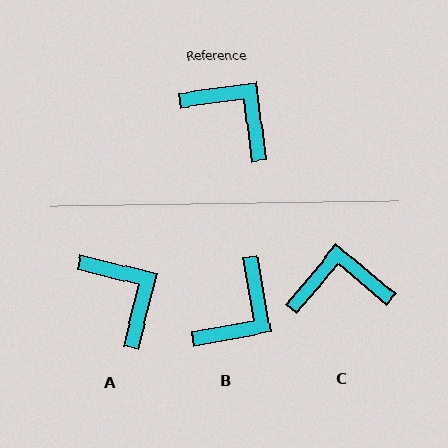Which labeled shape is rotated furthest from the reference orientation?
B, about 87 degrees away.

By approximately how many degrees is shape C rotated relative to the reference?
Approximately 43 degrees counter-clockwise.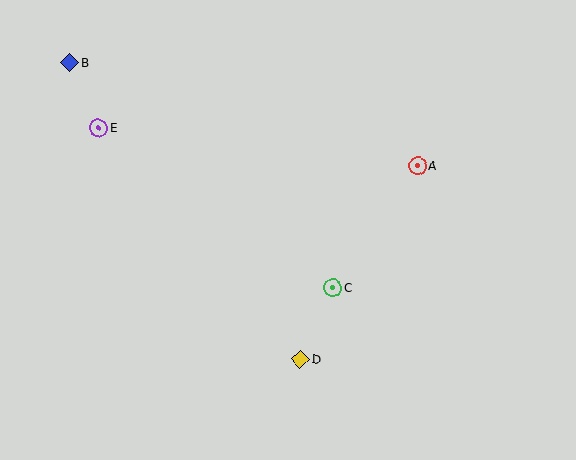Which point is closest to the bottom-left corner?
Point D is closest to the bottom-left corner.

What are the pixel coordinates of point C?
Point C is at (333, 288).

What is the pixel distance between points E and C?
The distance between E and C is 284 pixels.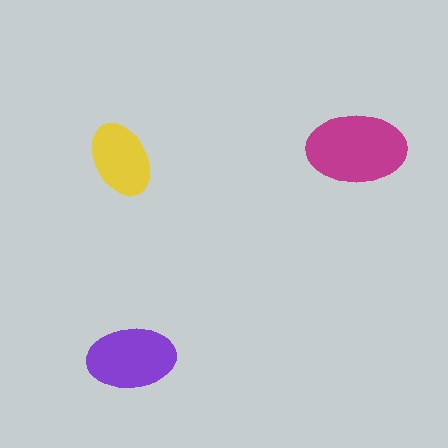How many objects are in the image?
There are 3 objects in the image.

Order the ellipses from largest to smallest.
the magenta one, the purple one, the yellow one.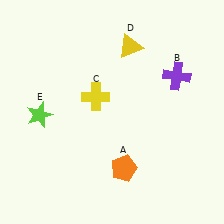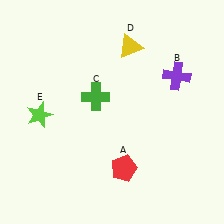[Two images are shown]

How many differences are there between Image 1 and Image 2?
There are 2 differences between the two images.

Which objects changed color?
A changed from orange to red. C changed from yellow to green.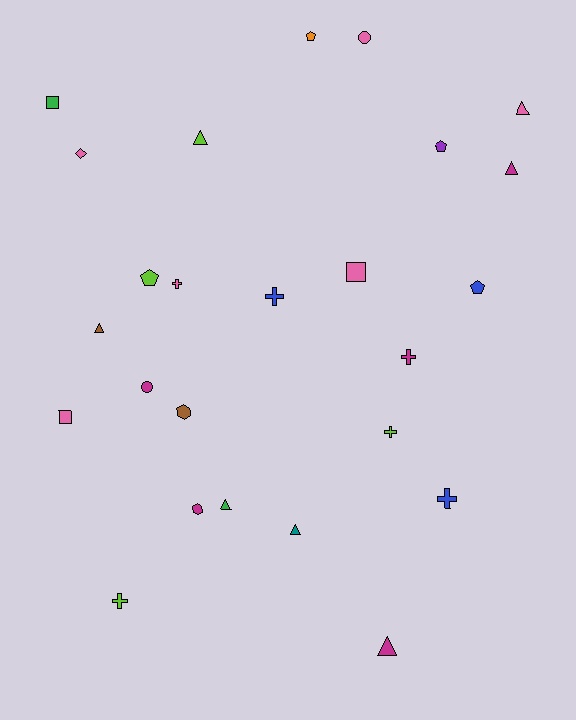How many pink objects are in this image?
There are 6 pink objects.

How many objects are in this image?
There are 25 objects.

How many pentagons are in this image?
There are 4 pentagons.